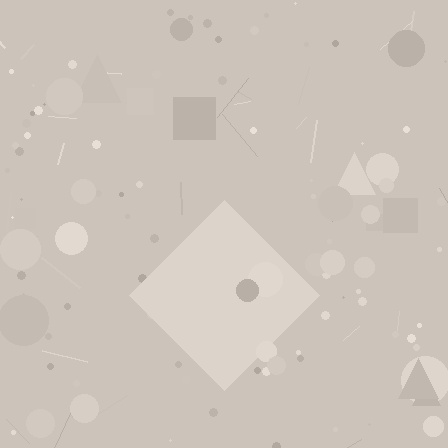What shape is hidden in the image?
A diamond is hidden in the image.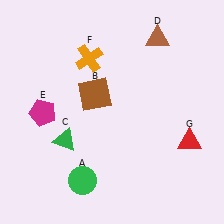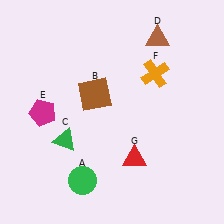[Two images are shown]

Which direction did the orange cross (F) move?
The orange cross (F) moved right.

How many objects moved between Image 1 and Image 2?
2 objects moved between the two images.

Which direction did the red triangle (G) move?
The red triangle (G) moved left.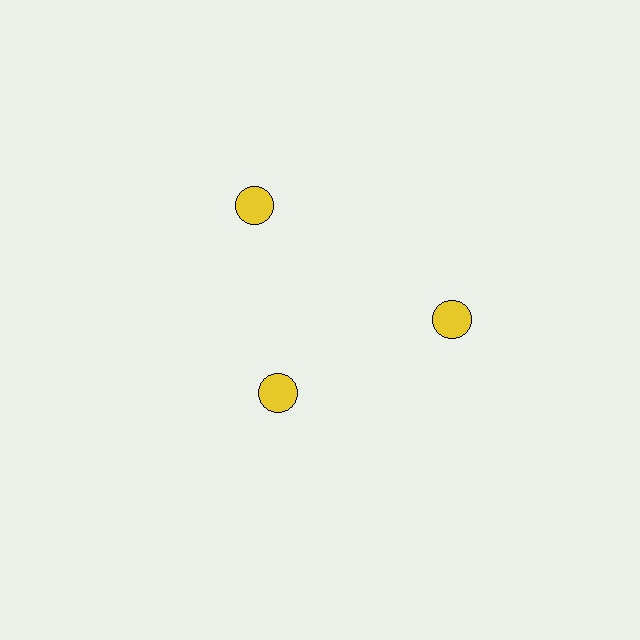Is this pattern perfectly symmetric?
No. The 3 yellow circles are arranged in a ring, but one element near the 7 o'clock position is pulled inward toward the center, breaking the 3-fold rotational symmetry.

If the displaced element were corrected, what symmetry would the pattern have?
It would have 3-fold rotational symmetry — the pattern would map onto itself every 120 degrees.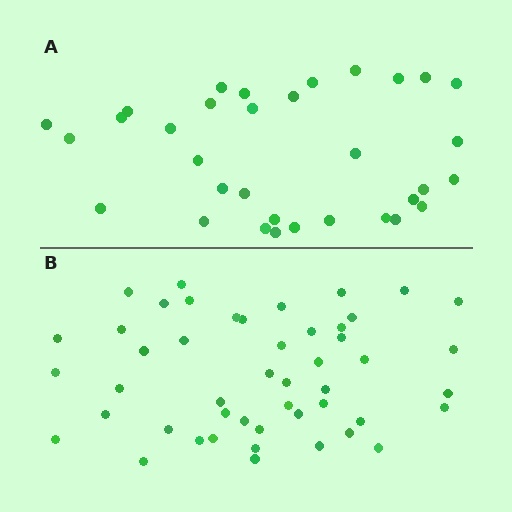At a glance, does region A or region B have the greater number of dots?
Region B (the bottom region) has more dots.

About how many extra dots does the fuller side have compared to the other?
Region B has approximately 15 more dots than region A.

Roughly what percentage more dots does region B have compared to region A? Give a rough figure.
About 45% more.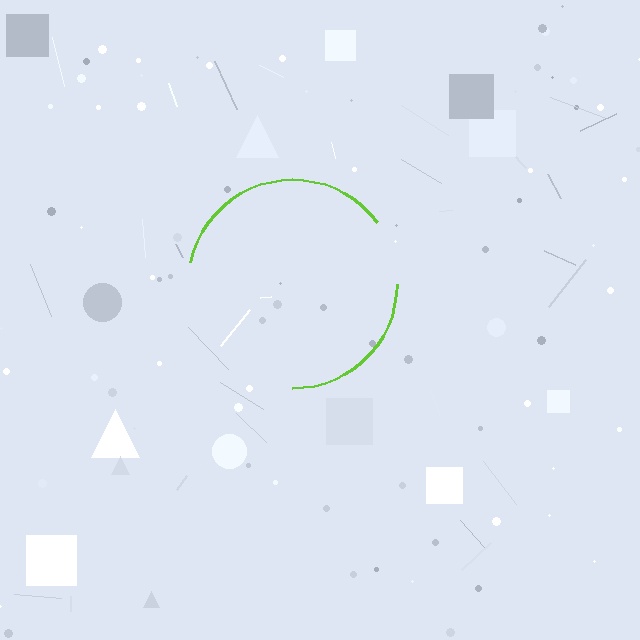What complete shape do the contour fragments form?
The contour fragments form a circle.